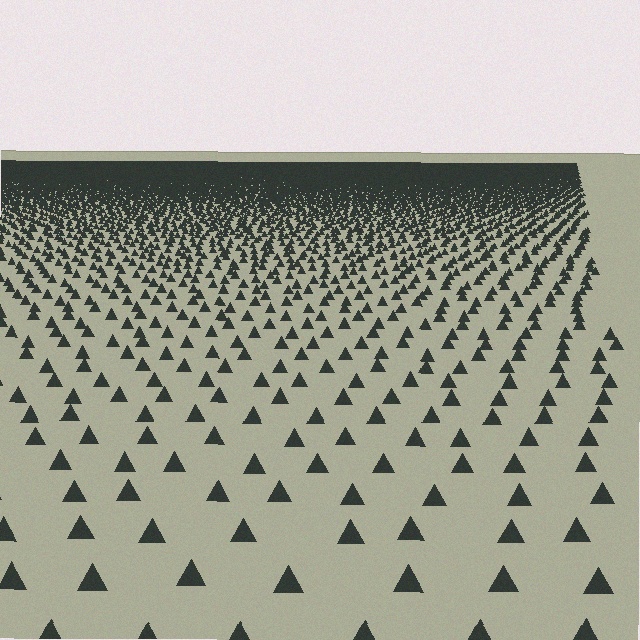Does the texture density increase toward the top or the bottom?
Density increases toward the top.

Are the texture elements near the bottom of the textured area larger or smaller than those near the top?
Larger. Near the bottom, elements are closer to the viewer and appear at a bigger on-screen size.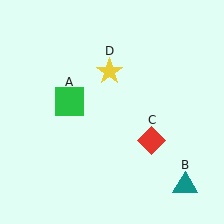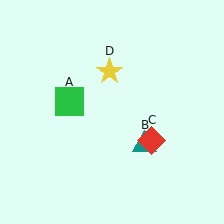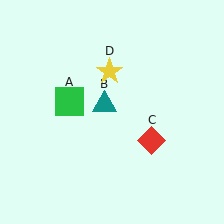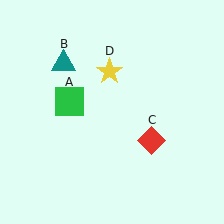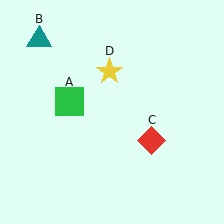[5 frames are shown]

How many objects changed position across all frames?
1 object changed position: teal triangle (object B).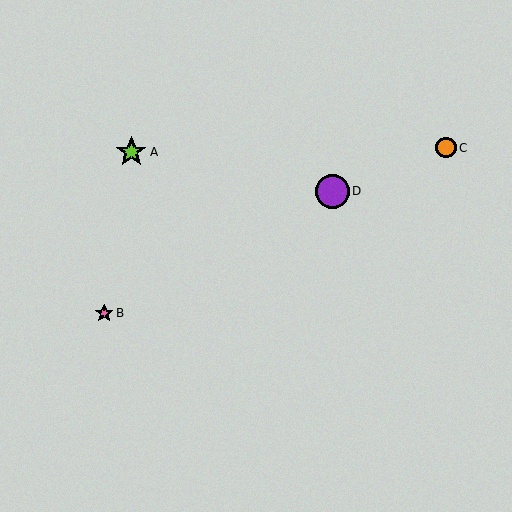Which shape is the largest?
The purple circle (labeled D) is the largest.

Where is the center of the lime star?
The center of the lime star is at (131, 152).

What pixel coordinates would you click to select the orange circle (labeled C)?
Click at (446, 148) to select the orange circle C.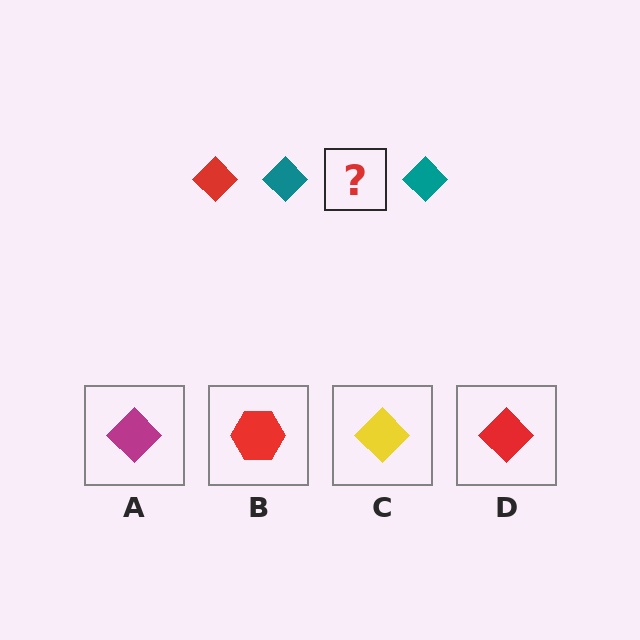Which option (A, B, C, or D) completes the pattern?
D.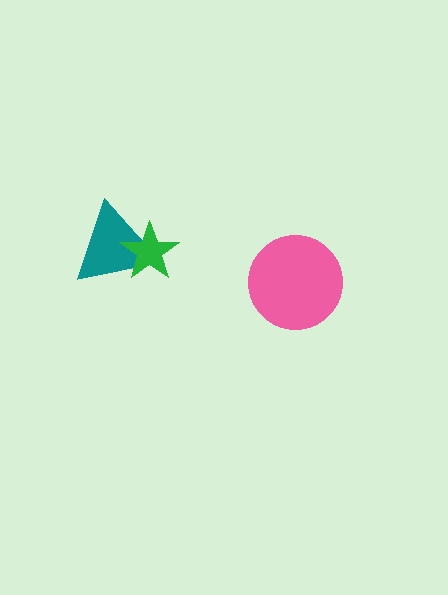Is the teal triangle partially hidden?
Yes, it is partially covered by another shape.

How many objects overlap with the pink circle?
0 objects overlap with the pink circle.